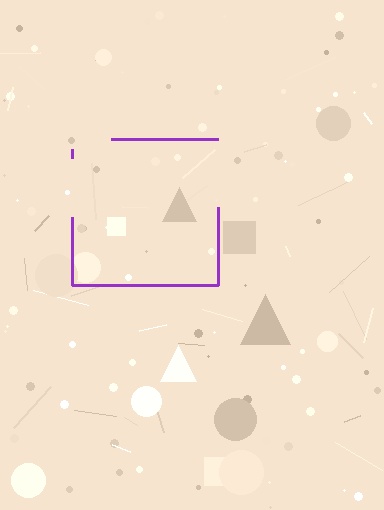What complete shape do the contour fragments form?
The contour fragments form a square.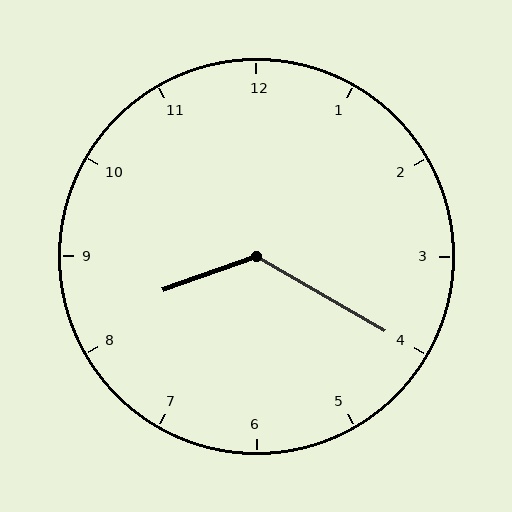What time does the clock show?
8:20.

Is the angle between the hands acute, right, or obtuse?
It is obtuse.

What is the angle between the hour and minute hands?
Approximately 130 degrees.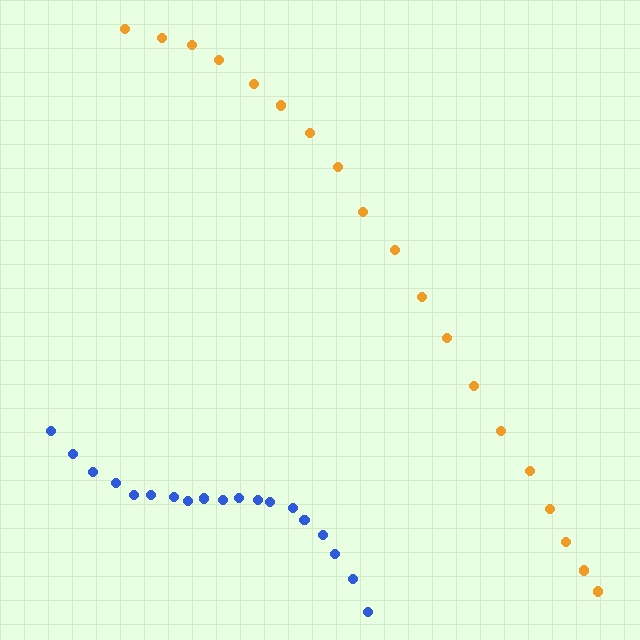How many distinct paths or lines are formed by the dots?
There are 2 distinct paths.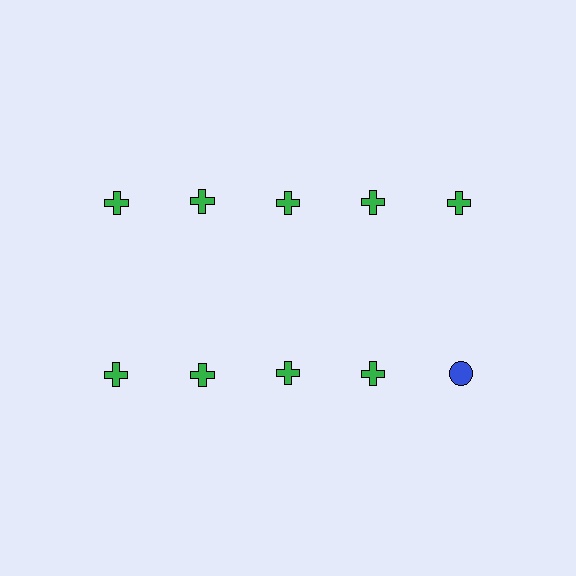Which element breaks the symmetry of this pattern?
The blue circle in the second row, rightmost column breaks the symmetry. All other shapes are green crosses.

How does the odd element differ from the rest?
It differs in both color (blue instead of green) and shape (circle instead of cross).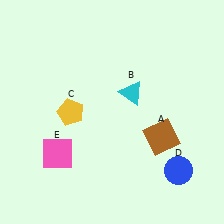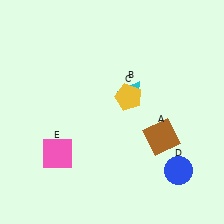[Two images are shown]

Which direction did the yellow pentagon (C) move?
The yellow pentagon (C) moved right.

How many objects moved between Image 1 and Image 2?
1 object moved between the two images.